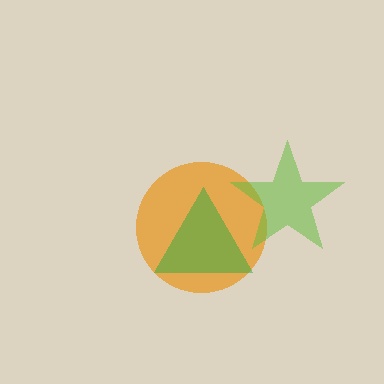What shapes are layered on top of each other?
The layered shapes are: an orange circle, a green triangle, a lime star.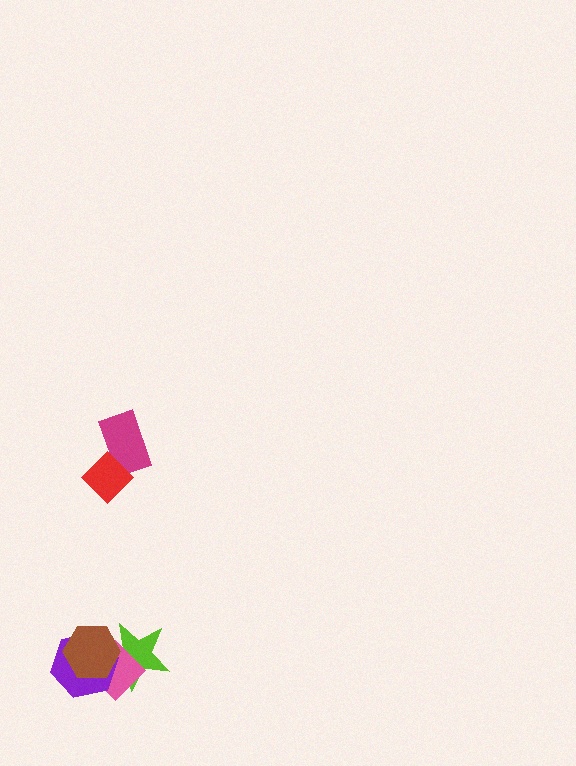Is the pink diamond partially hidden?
Yes, it is partially covered by another shape.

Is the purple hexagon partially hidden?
Yes, it is partially covered by another shape.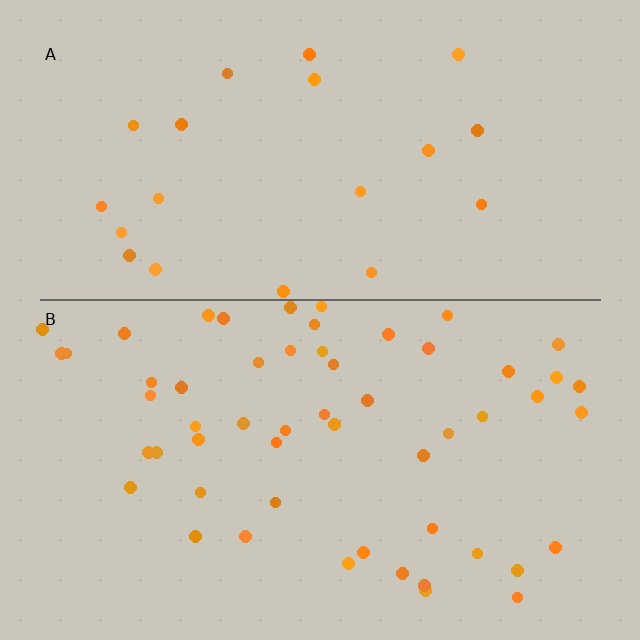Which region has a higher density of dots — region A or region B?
B (the bottom).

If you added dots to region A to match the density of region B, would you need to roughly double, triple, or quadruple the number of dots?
Approximately triple.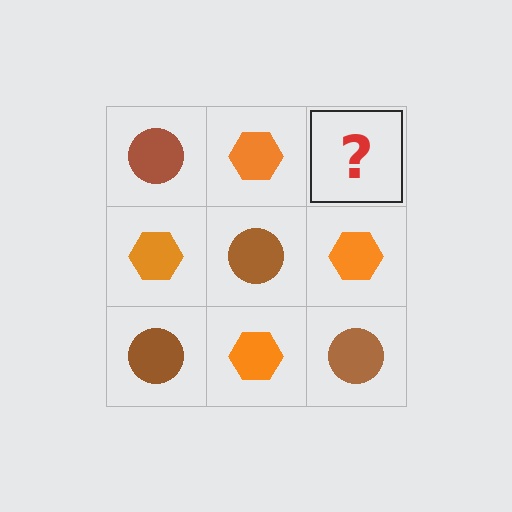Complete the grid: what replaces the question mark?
The question mark should be replaced with a brown circle.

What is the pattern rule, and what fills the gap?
The rule is that it alternates brown circle and orange hexagon in a checkerboard pattern. The gap should be filled with a brown circle.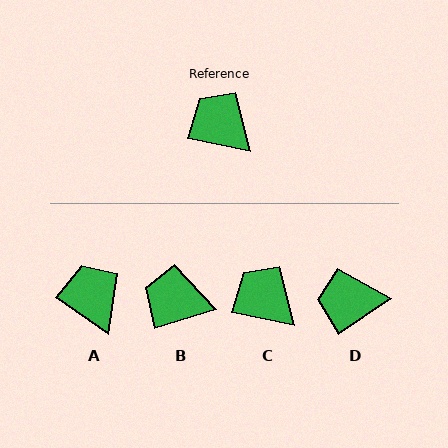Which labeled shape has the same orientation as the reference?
C.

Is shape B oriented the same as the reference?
No, it is off by about 28 degrees.